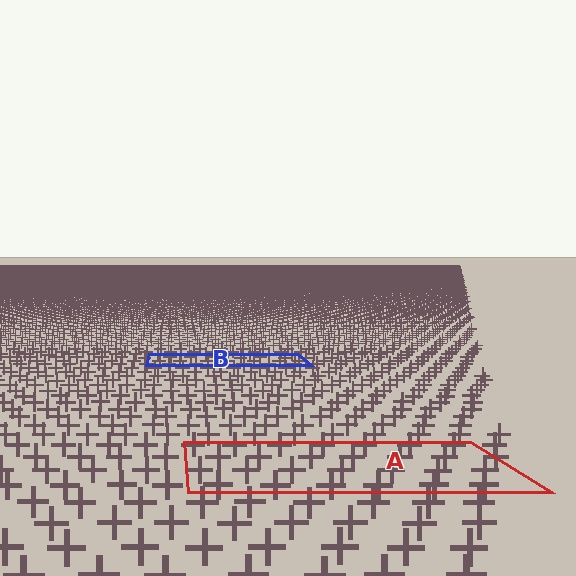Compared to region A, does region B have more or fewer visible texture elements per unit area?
Region B has more texture elements per unit area — they are packed more densely because it is farther away.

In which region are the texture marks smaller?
The texture marks are smaller in region B, because it is farther away.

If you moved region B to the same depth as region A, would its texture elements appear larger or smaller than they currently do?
They would appear larger. At a closer depth, the same texture elements are projected at a bigger on-screen size.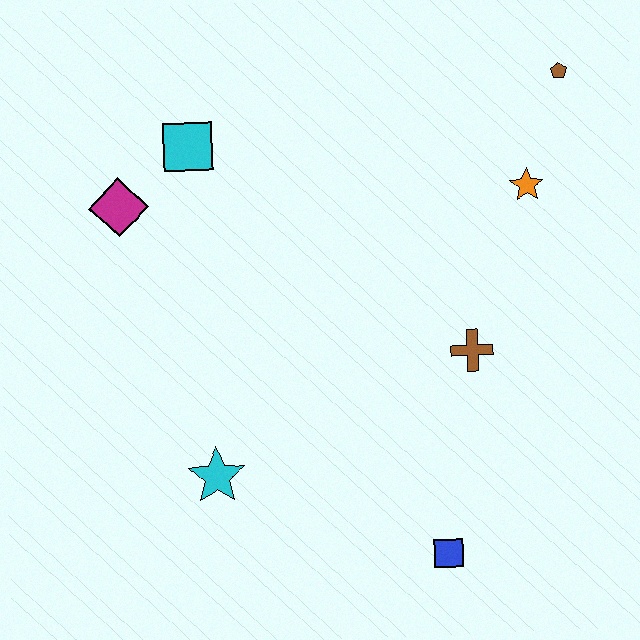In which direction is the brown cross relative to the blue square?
The brown cross is above the blue square.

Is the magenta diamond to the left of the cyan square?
Yes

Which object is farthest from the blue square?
The brown pentagon is farthest from the blue square.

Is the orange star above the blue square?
Yes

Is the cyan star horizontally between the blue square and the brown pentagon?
No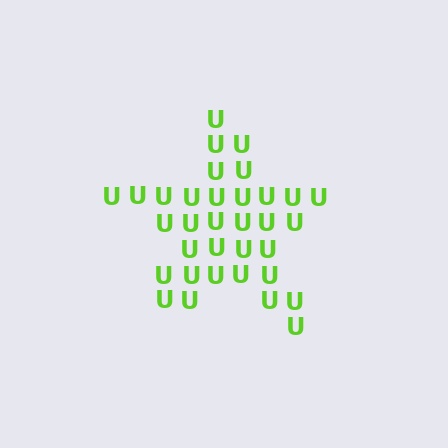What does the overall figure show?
The overall figure shows a star.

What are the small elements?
The small elements are letter U's.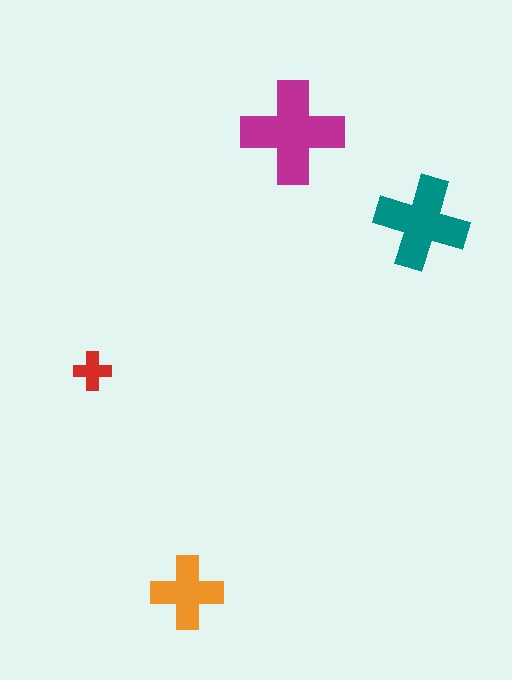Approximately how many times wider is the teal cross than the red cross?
About 2.5 times wider.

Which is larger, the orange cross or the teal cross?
The teal one.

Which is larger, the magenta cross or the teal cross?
The magenta one.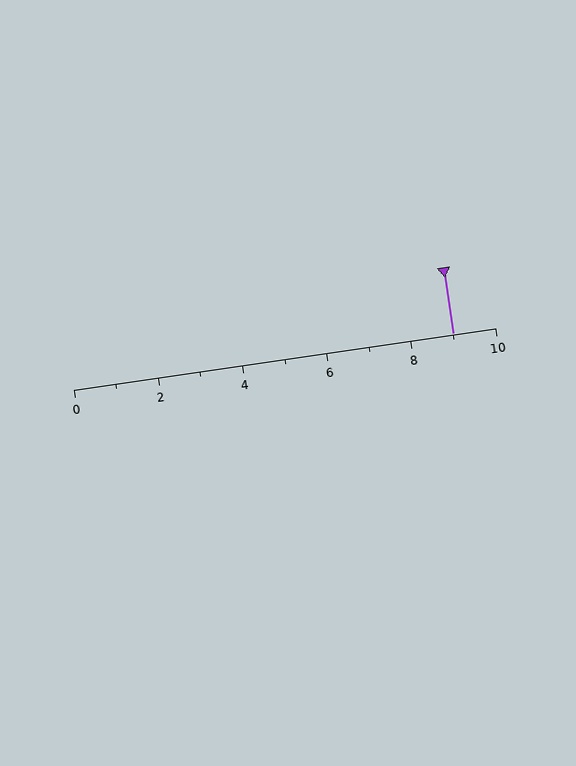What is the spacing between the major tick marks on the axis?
The major ticks are spaced 2 apart.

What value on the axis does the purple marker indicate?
The marker indicates approximately 9.